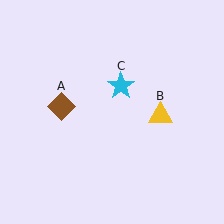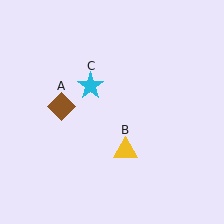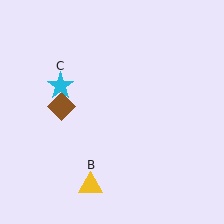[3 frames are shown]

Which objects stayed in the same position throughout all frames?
Brown diamond (object A) remained stationary.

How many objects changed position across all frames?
2 objects changed position: yellow triangle (object B), cyan star (object C).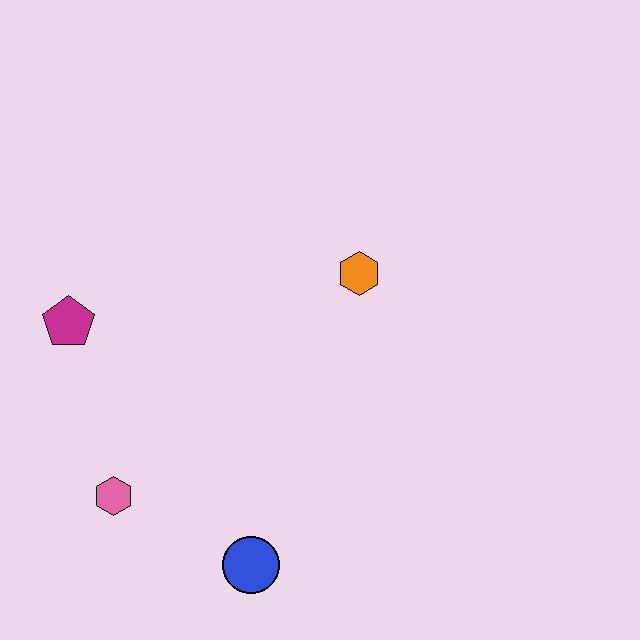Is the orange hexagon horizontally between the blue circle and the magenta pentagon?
No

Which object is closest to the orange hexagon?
The magenta pentagon is closest to the orange hexagon.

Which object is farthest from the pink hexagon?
The orange hexagon is farthest from the pink hexagon.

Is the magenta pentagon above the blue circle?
Yes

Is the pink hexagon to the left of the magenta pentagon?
No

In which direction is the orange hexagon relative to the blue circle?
The orange hexagon is above the blue circle.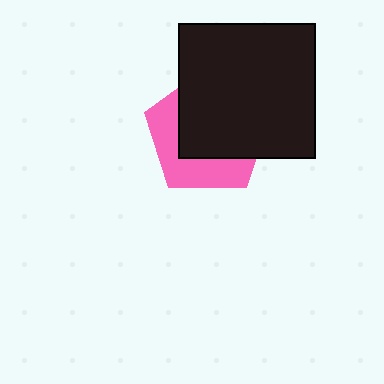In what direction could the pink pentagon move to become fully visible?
The pink pentagon could move toward the lower-left. That would shift it out from behind the black rectangle entirely.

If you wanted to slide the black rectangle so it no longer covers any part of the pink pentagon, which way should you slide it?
Slide it toward the upper-right — that is the most direct way to separate the two shapes.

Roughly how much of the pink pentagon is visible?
A small part of it is visible (roughly 38%).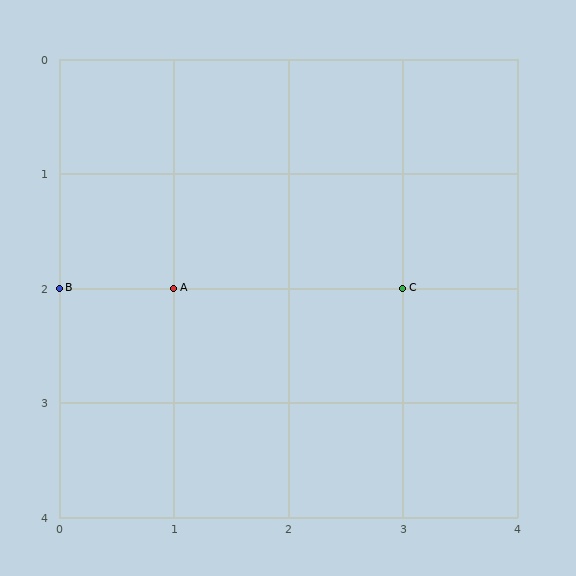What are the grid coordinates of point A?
Point A is at grid coordinates (1, 2).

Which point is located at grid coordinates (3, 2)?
Point C is at (3, 2).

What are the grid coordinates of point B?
Point B is at grid coordinates (0, 2).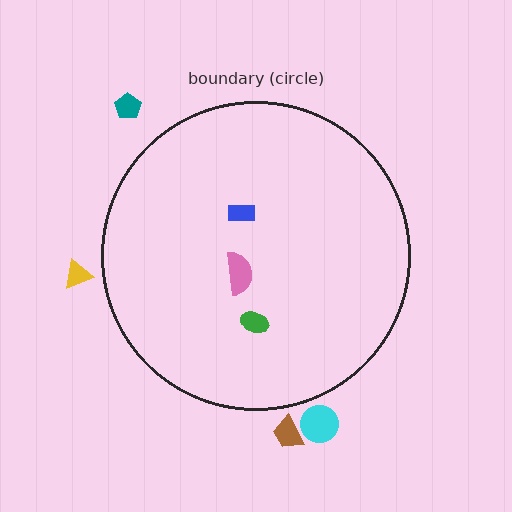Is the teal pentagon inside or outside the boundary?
Outside.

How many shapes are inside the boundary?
3 inside, 4 outside.